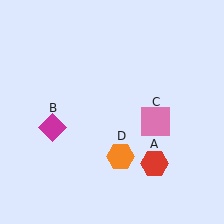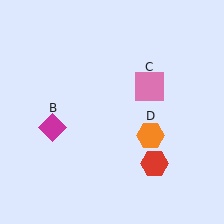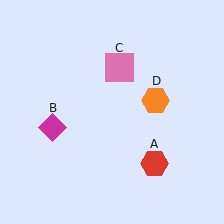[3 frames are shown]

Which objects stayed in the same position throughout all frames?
Red hexagon (object A) and magenta diamond (object B) remained stationary.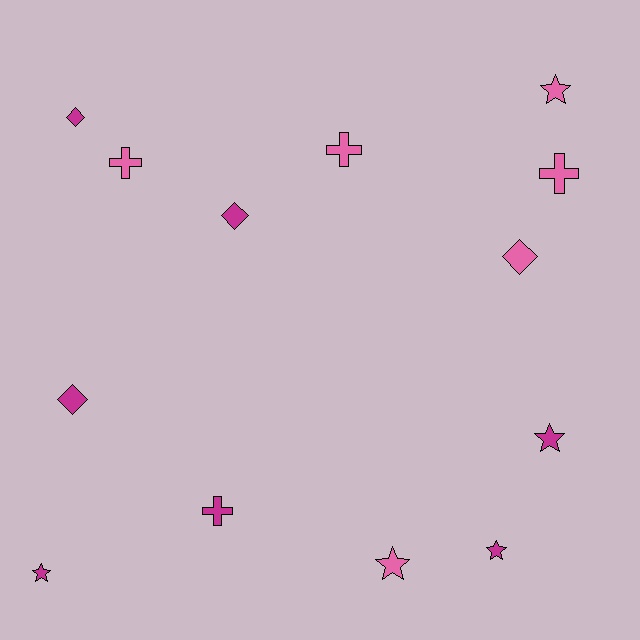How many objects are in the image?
There are 13 objects.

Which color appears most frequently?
Magenta, with 7 objects.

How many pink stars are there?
There are 2 pink stars.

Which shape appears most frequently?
Star, with 5 objects.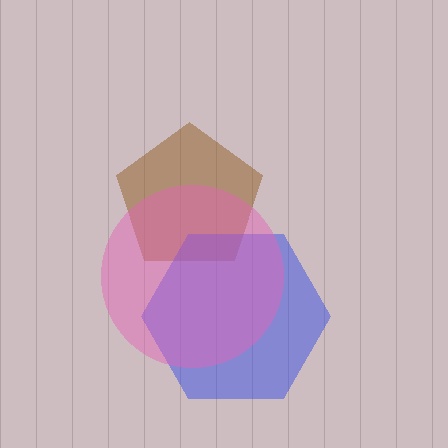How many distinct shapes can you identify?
There are 3 distinct shapes: a brown pentagon, a blue hexagon, a pink circle.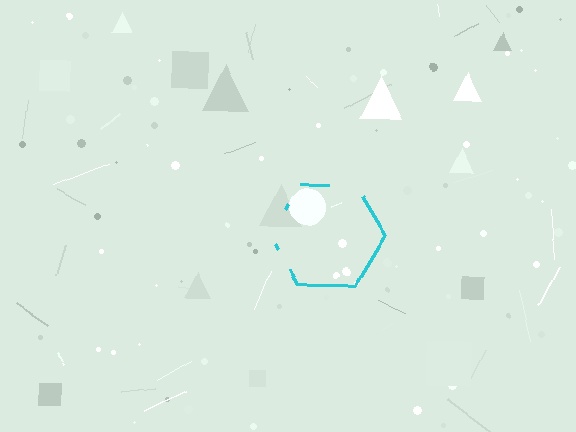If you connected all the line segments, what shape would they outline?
They would outline a hexagon.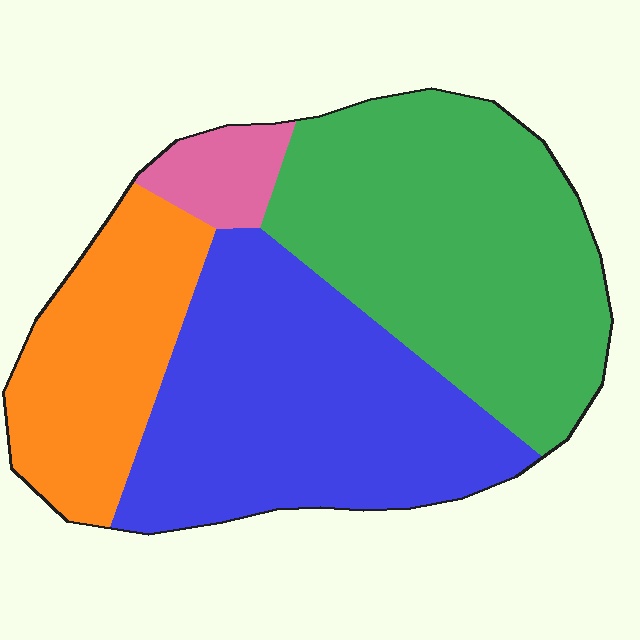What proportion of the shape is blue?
Blue covers 36% of the shape.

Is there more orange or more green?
Green.